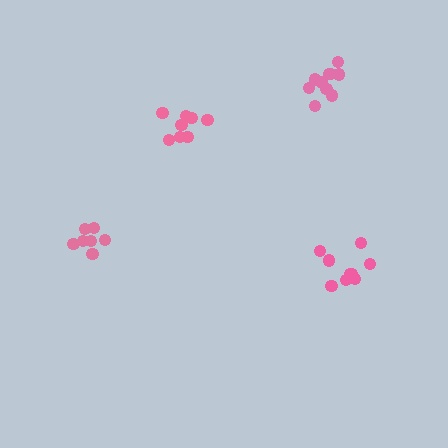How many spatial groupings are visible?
There are 4 spatial groupings.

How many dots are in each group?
Group 1: 7 dots, Group 2: 9 dots, Group 3: 8 dots, Group 4: 10 dots (34 total).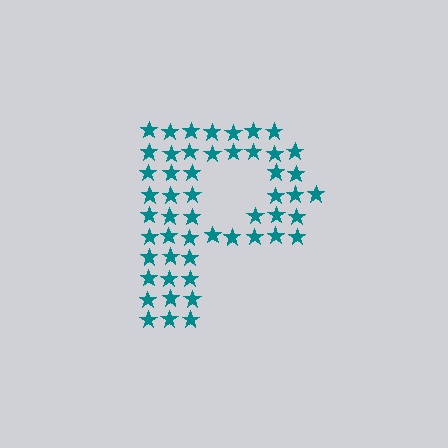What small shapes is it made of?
It is made of small stars.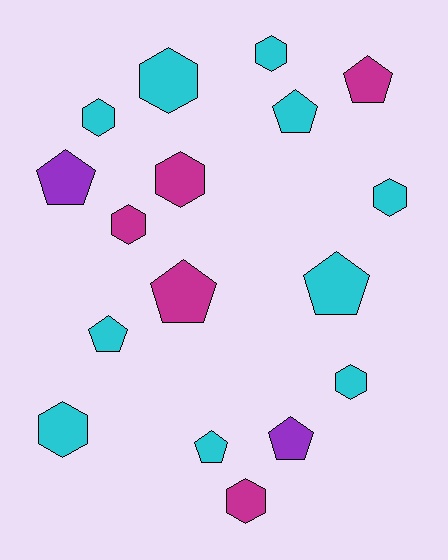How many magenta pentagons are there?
There are 2 magenta pentagons.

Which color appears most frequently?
Cyan, with 10 objects.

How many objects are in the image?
There are 17 objects.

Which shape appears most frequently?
Hexagon, with 9 objects.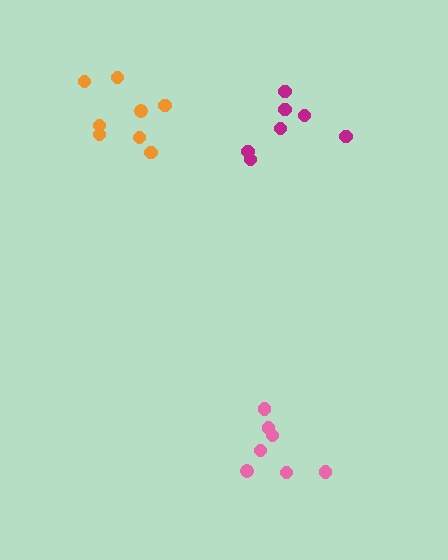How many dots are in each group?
Group 1: 8 dots, Group 2: 7 dots, Group 3: 7 dots (22 total).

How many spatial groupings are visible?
There are 3 spatial groupings.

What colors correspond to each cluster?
The clusters are colored: orange, magenta, pink.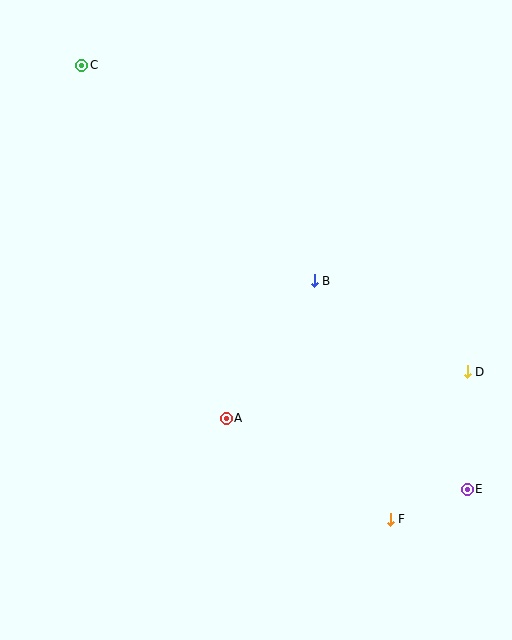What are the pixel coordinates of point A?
Point A is at (226, 418).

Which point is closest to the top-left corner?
Point C is closest to the top-left corner.